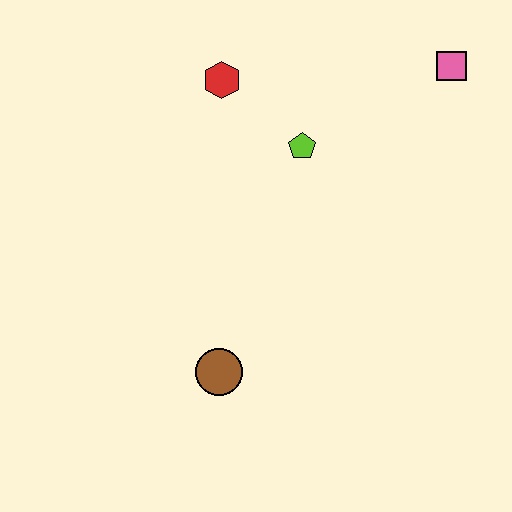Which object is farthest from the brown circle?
The pink square is farthest from the brown circle.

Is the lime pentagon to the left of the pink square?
Yes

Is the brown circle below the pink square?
Yes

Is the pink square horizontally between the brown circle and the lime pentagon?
No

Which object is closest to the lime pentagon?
The red hexagon is closest to the lime pentagon.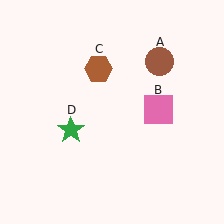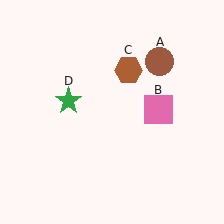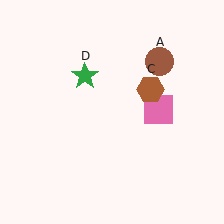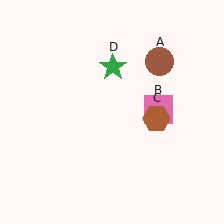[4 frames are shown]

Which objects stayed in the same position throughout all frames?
Brown circle (object A) and pink square (object B) remained stationary.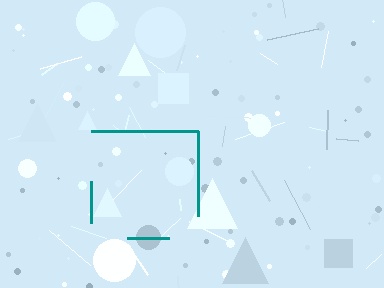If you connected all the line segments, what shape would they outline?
They would outline a square.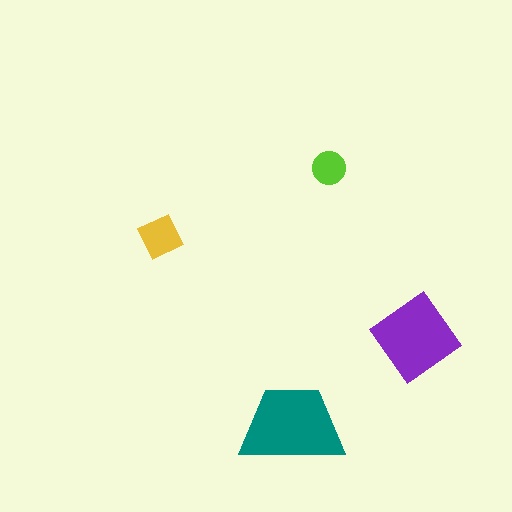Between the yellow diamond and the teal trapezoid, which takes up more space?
The teal trapezoid.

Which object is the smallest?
The lime circle.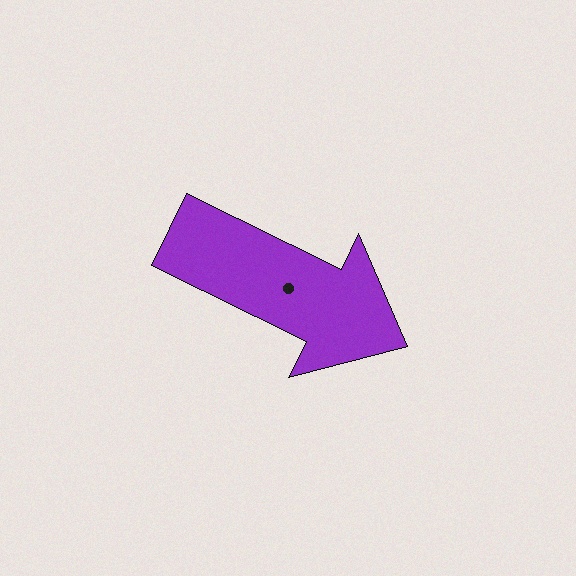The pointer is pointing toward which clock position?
Roughly 4 o'clock.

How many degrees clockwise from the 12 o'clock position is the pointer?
Approximately 116 degrees.